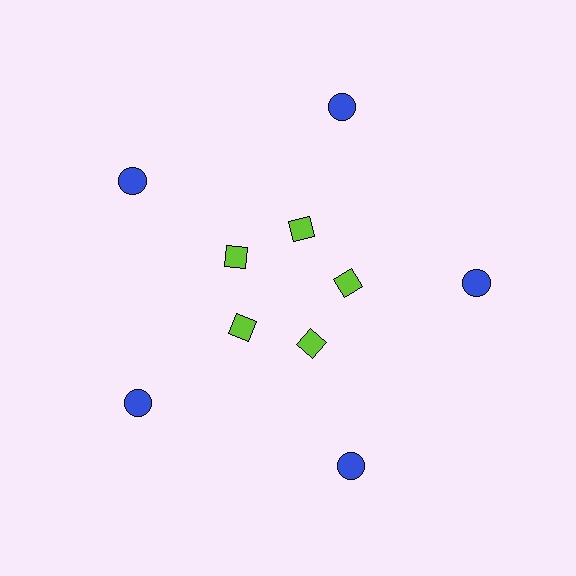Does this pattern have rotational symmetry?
Yes, this pattern has 5-fold rotational symmetry. It looks the same after rotating 72 degrees around the center.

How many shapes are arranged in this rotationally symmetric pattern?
There are 10 shapes, arranged in 5 groups of 2.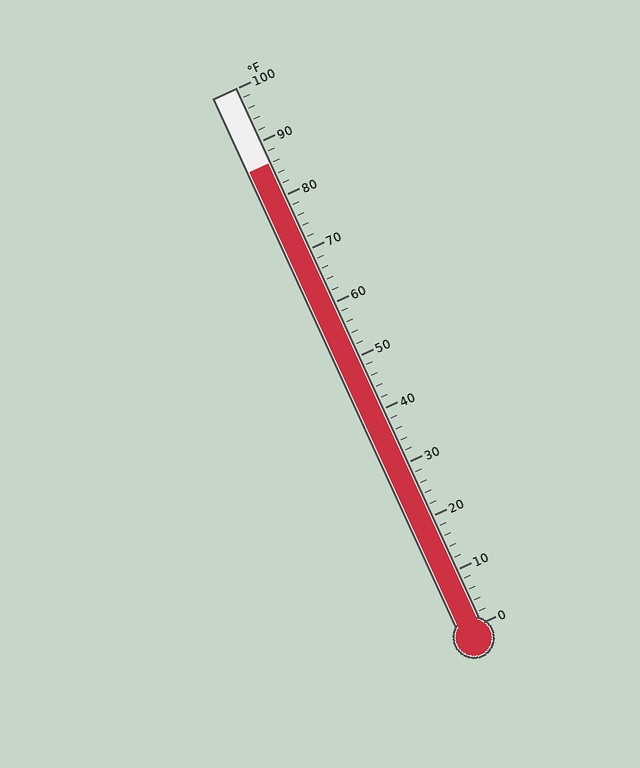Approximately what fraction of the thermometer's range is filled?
The thermometer is filled to approximately 85% of its range.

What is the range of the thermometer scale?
The thermometer scale ranges from 0°F to 100°F.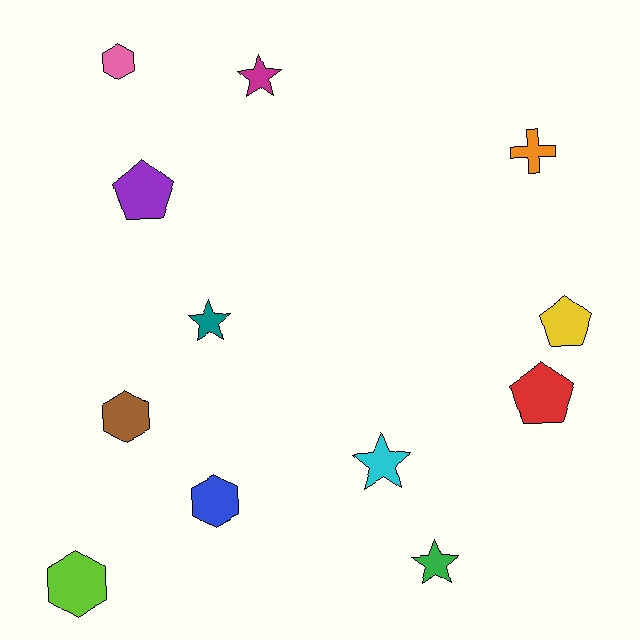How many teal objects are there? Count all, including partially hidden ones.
There is 1 teal object.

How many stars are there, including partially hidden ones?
There are 4 stars.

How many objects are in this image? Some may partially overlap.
There are 12 objects.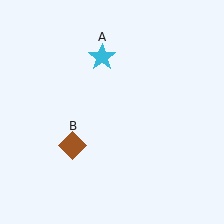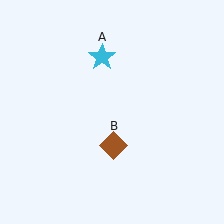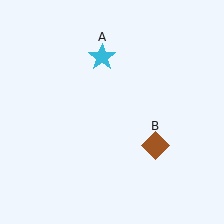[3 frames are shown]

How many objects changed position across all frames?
1 object changed position: brown diamond (object B).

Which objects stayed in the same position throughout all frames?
Cyan star (object A) remained stationary.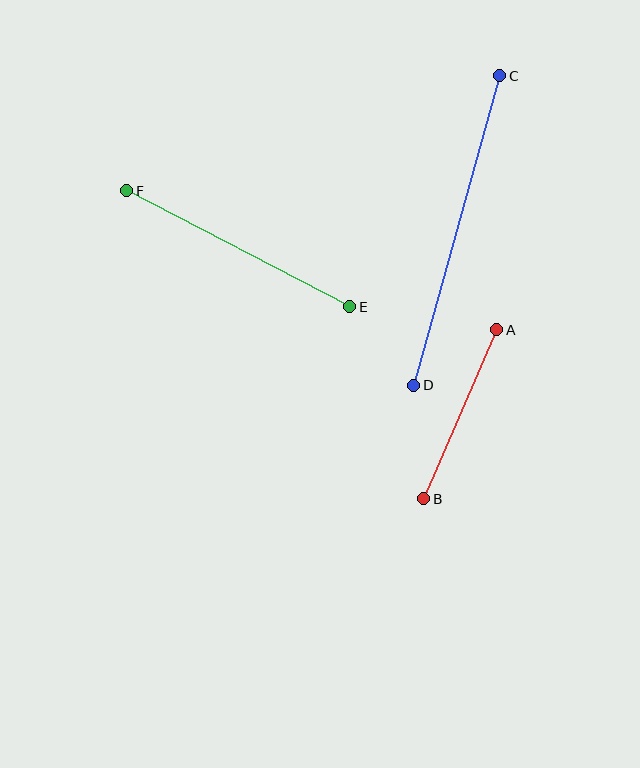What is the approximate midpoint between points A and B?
The midpoint is at approximately (460, 414) pixels.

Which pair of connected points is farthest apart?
Points C and D are farthest apart.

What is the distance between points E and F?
The distance is approximately 251 pixels.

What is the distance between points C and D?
The distance is approximately 321 pixels.